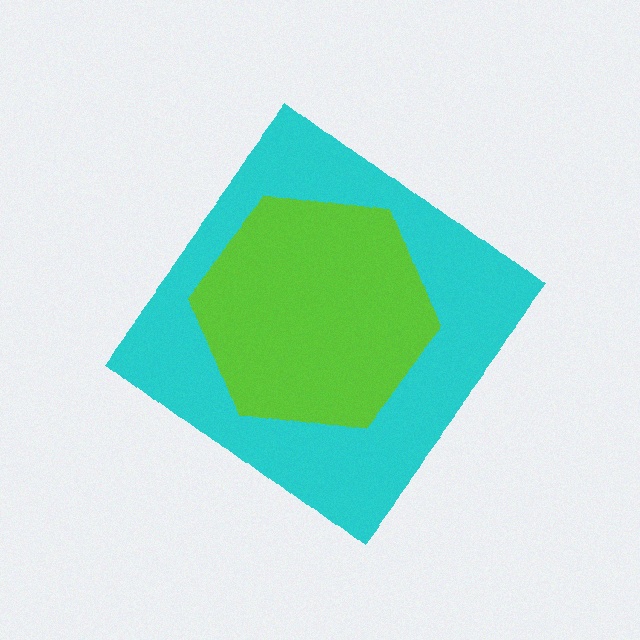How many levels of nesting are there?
2.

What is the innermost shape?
The lime hexagon.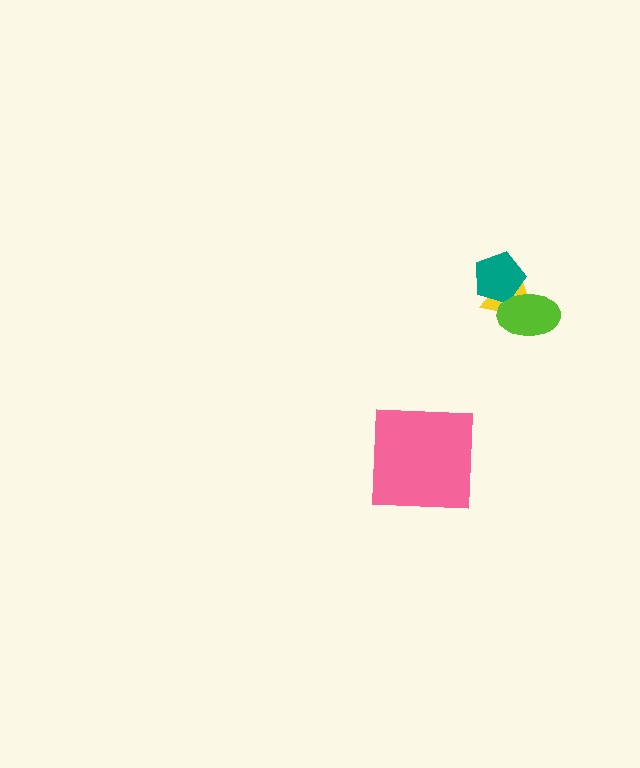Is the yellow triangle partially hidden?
Yes, it is partially covered by another shape.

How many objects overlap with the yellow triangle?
2 objects overlap with the yellow triangle.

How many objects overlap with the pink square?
0 objects overlap with the pink square.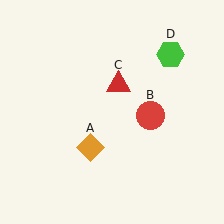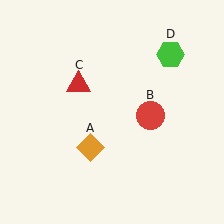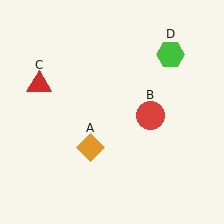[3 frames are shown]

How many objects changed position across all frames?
1 object changed position: red triangle (object C).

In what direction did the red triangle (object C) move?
The red triangle (object C) moved left.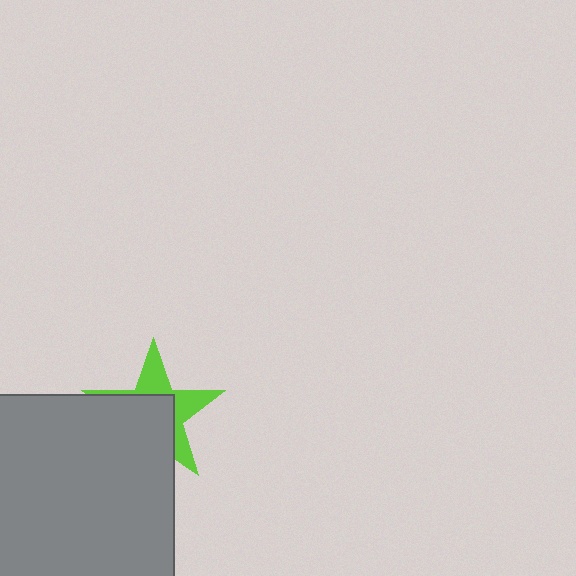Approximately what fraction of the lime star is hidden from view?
Roughly 57% of the lime star is hidden behind the gray rectangle.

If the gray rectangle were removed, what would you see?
You would see the complete lime star.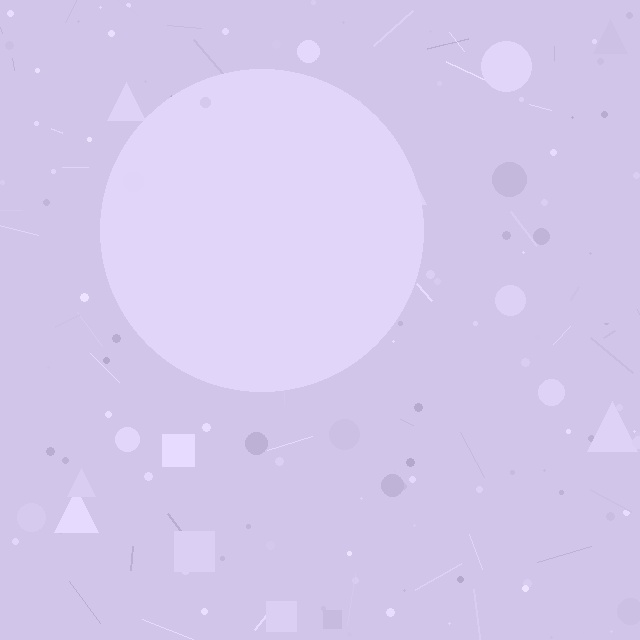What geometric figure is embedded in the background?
A circle is embedded in the background.